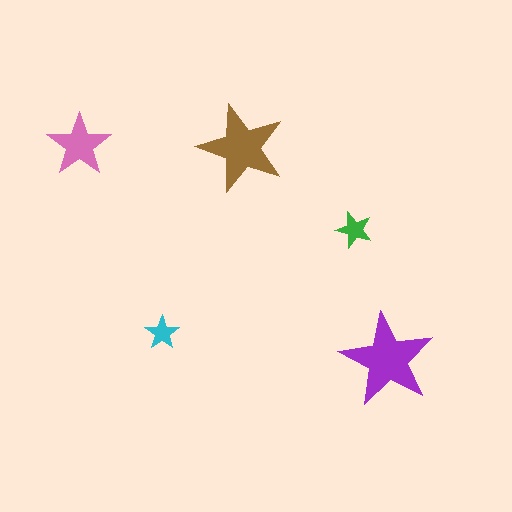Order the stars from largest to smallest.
the purple one, the brown one, the pink one, the green one, the cyan one.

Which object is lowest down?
The purple star is bottommost.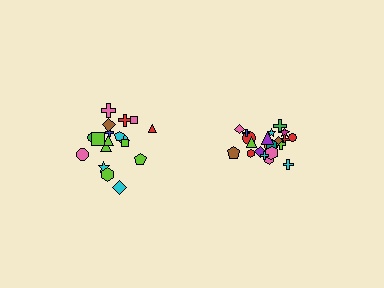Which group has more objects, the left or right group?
The right group.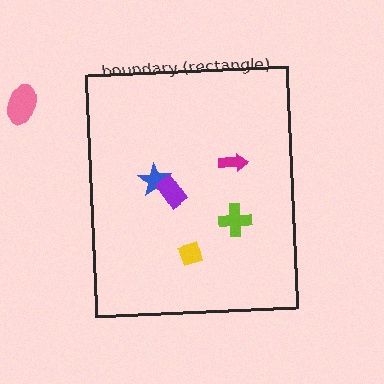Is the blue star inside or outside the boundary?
Inside.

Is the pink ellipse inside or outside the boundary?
Outside.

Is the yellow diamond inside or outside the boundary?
Inside.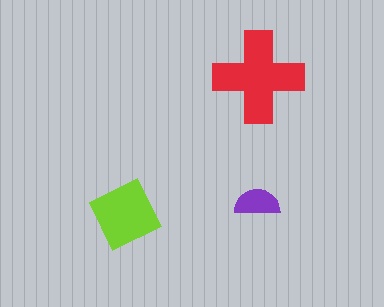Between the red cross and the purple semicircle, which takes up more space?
The red cross.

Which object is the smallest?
The purple semicircle.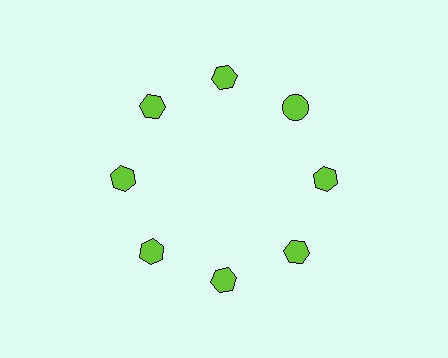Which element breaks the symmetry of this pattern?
The lime circle at roughly the 2 o'clock position breaks the symmetry. All other shapes are lime hexagons.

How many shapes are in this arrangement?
There are 8 shapes arranged in a ring pattern.